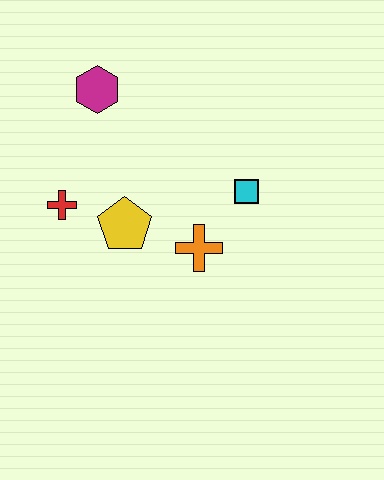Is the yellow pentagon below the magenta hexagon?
Yes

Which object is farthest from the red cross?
The cyan square is farthest from the red cross.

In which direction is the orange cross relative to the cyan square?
The orange cross is below the cyan square.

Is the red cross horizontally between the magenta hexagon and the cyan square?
No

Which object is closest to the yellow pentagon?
The red cross is closest to the yellow pentagon.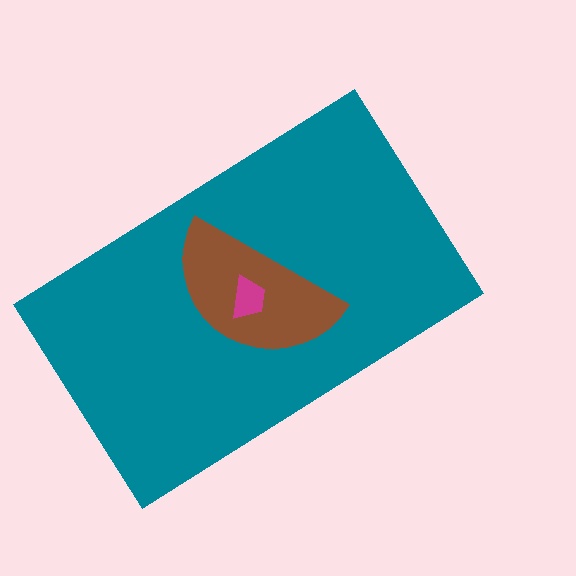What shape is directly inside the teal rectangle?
The brown semicircle.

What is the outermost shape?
The teal rectangle.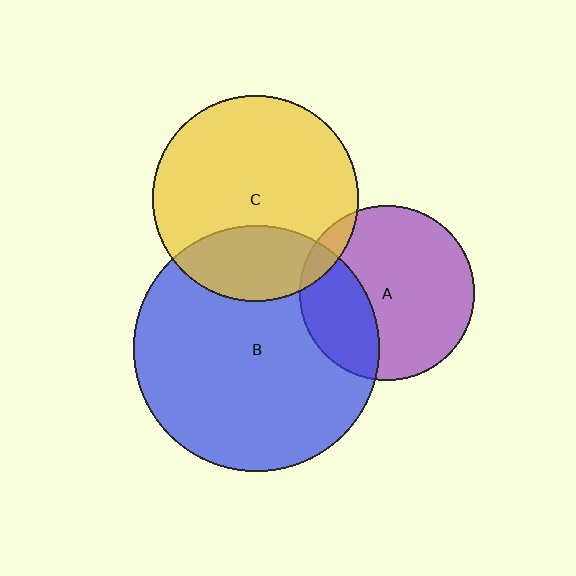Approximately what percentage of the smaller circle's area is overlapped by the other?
Approximately 30%.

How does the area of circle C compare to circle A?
Approximately 1.4 times.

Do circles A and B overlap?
Yes.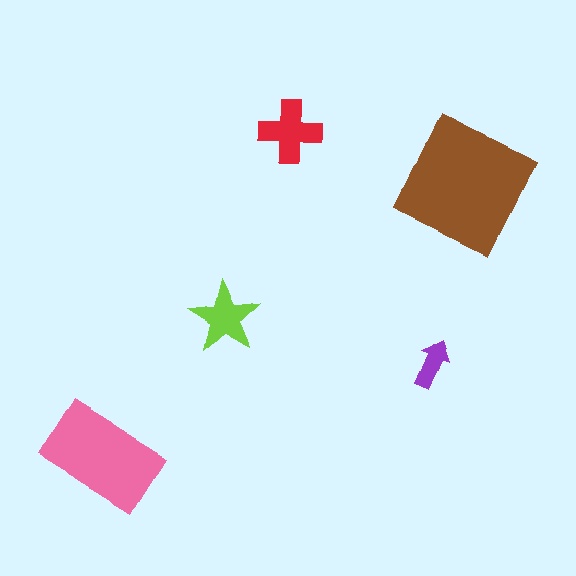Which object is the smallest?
The purple arrow.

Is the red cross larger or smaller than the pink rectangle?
Smaller.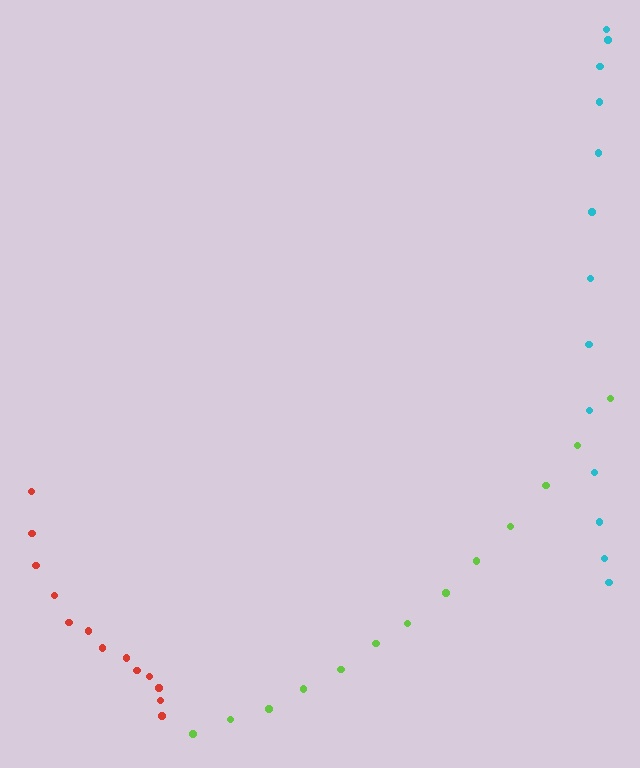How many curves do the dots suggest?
There are 3 distinct paths.